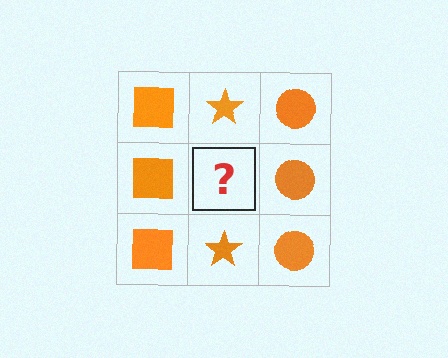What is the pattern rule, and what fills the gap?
The rule is that each column has a consistent shape. The gap should be filled with an orange star.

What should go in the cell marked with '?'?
The missing cell should contain an orange star.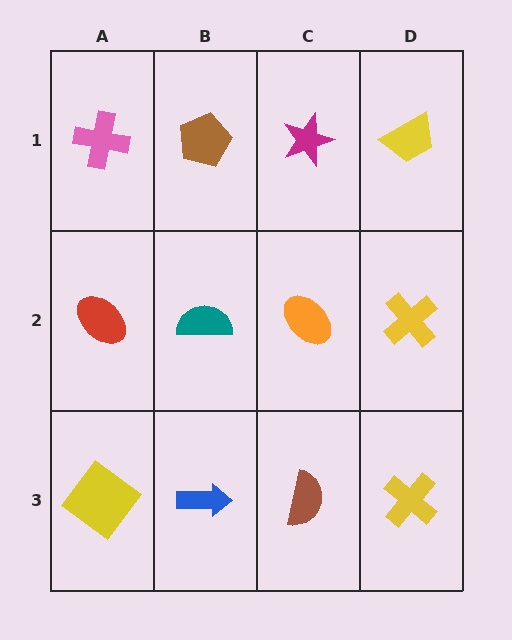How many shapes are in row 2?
4 shapes.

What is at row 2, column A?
A red ellipse.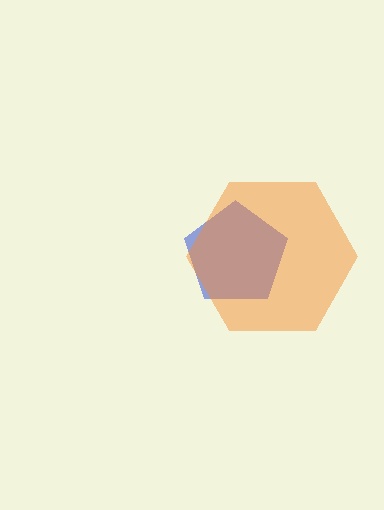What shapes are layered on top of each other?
The layered shapes are: a blue pentagon, an orange hexagon.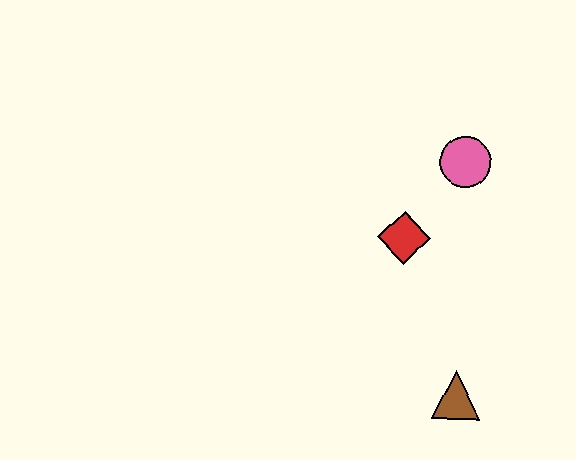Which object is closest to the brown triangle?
The red diamond is closest to the brown triangle.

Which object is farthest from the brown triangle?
The pink circle is farthest from the brown triangle.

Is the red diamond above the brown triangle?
Yes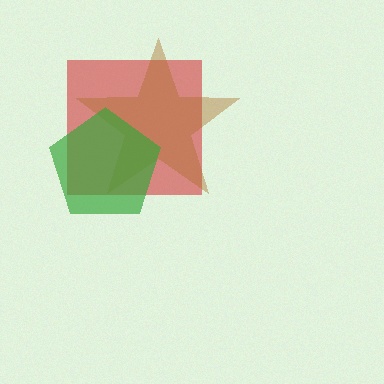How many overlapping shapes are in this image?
There are 3 overlapping shapes in the image.